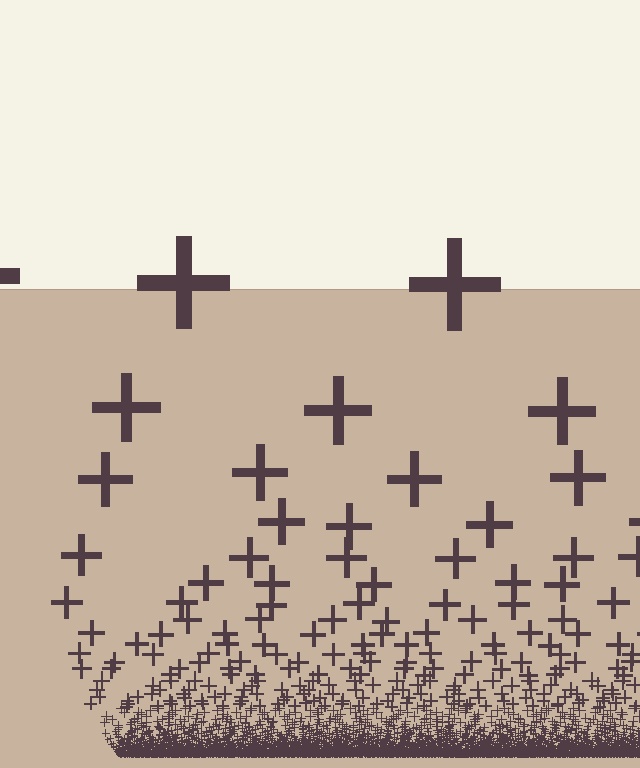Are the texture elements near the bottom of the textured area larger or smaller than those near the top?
Smaller. The gradient is inverted — elements near the bottom are smaller and denser.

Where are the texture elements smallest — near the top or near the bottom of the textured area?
Near the bottom.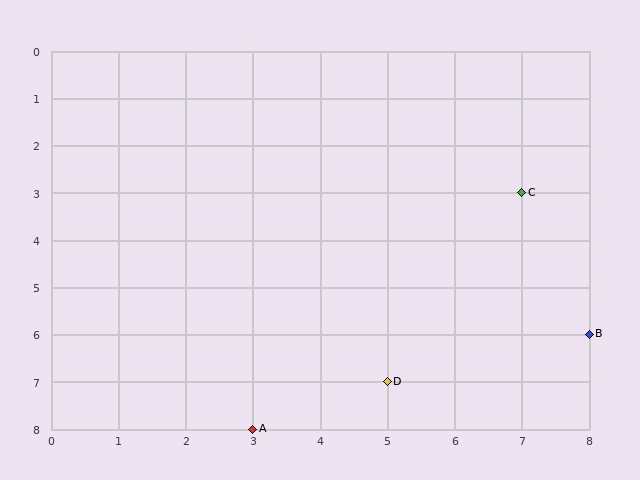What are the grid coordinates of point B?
Point B is at grid coordinates (8, 6).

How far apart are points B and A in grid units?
Points B and A are 5 columns and 2 rows apart (about 5.4 grid units diagonally).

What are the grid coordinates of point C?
Point C is at grid coordinates (7, 3).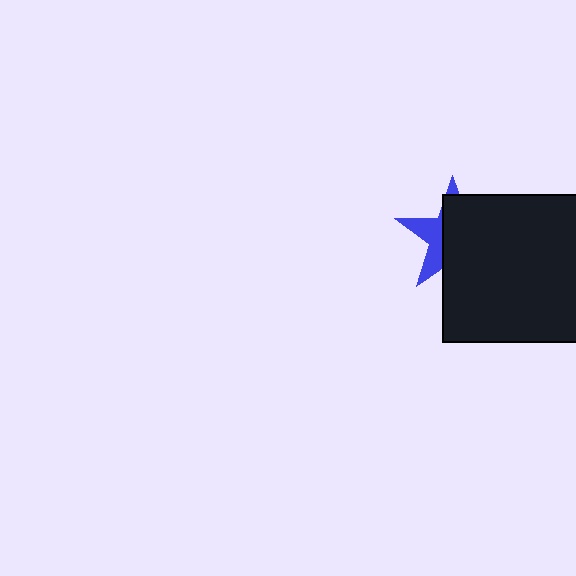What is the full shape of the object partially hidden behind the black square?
The partially hidden object is a blue star.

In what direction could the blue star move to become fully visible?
The blue star could move left. That would shift it out from behind the black square entirely.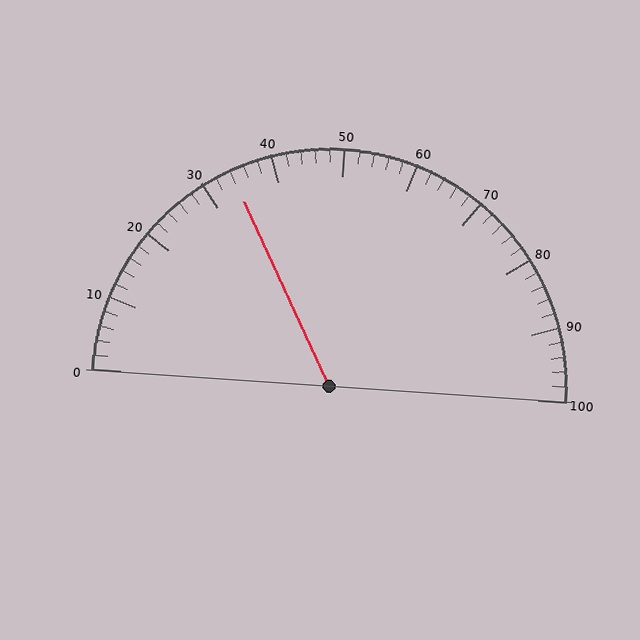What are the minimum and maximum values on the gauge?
The gauge ranges from 0 to 100.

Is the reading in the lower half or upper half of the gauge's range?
The reading is in the lower half of the range (0 to 100).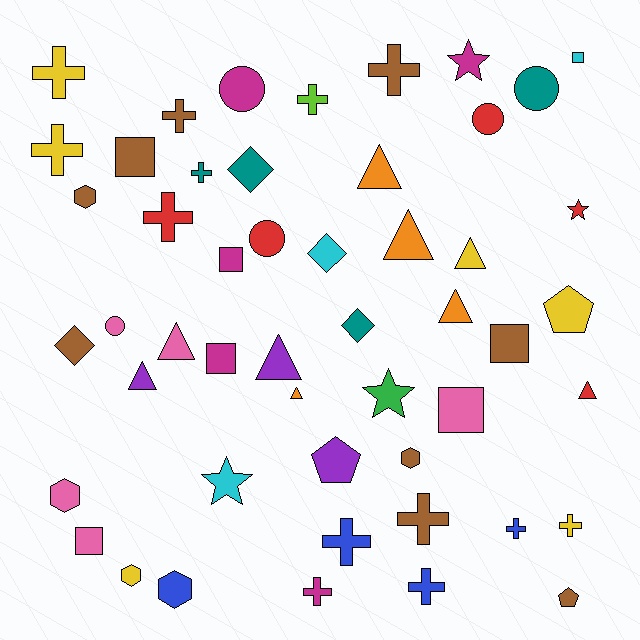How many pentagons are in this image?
There are 3 pentagons.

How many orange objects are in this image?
There are 4 orange objects.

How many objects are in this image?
There are 50 objects.